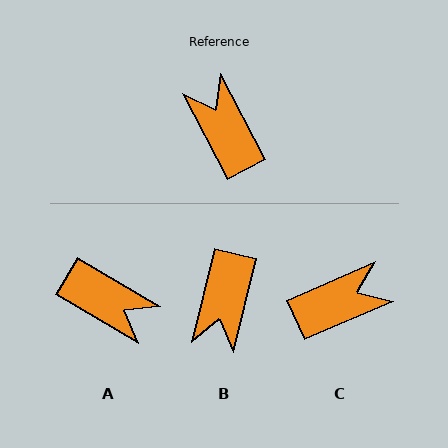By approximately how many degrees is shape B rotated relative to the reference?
Approximately 139 degrees counter-clockwise.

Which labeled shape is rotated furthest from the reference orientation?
A, about 148 degrees away.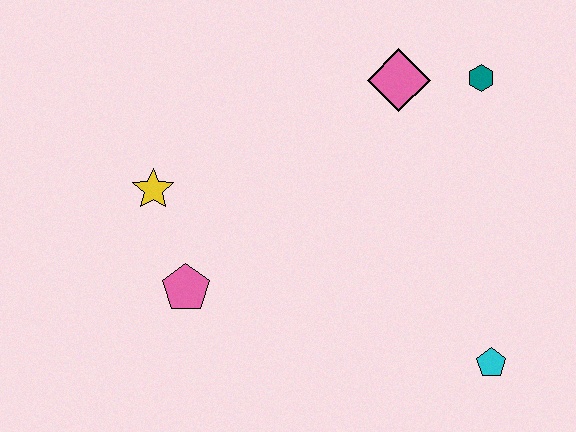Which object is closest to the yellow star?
The pink pentagon is closest to the yellow star.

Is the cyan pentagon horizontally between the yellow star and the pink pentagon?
No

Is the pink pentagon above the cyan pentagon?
Yes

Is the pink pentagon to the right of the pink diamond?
No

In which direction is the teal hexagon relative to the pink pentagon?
The teal hexagon is to the right of the pink pentagon.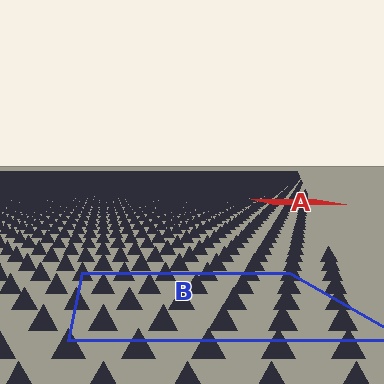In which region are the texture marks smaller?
The texture marks are smaller in region A, because it is farther away.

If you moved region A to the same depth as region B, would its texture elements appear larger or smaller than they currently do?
They would appear larger. At a closer depth, the same texture elements are projected at a bigger on-screen size.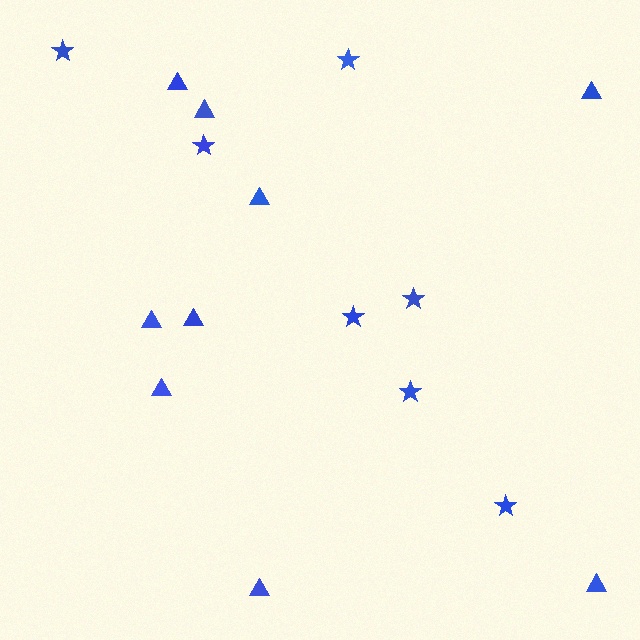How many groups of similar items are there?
There are 2 groups: one group of stars (7) and one group of triangles (9).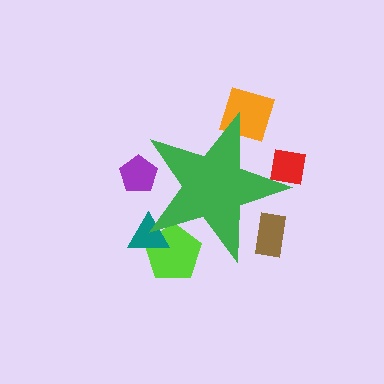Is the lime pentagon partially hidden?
Yes, the lime pentagon is partially hidden behind the green star.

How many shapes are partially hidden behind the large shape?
6 shapes are partially hidden.